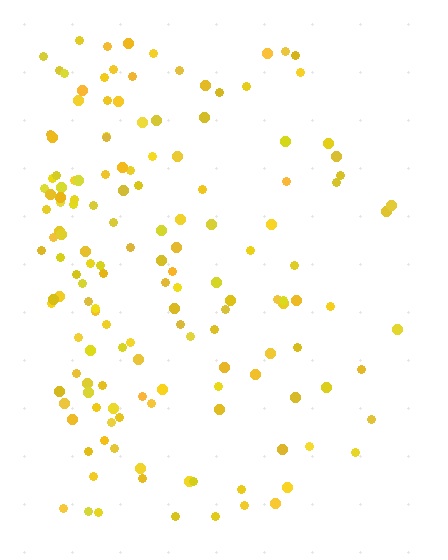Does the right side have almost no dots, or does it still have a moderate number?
Still a moderate number, just noticeably fewer than the left.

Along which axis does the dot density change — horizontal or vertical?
Horizontal.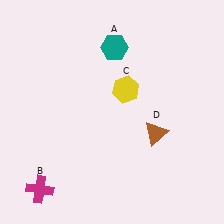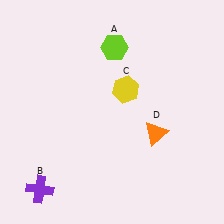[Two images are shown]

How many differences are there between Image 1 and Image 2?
There are 3 differences between the two images.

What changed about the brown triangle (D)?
In Image 1, D is brown. In Image 2, it changed to orange.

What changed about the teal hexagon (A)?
In Image 1, A is teal. In Image 2, it changed to lime.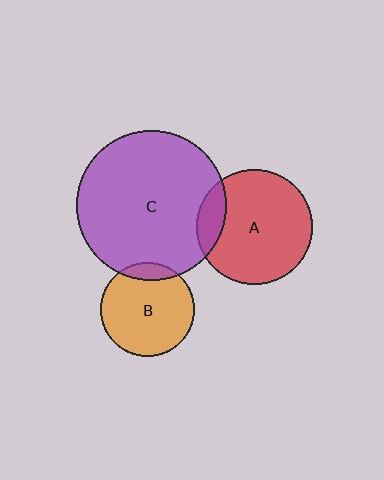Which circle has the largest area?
Circle C (purple).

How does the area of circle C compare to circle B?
Approximately 2.5 times.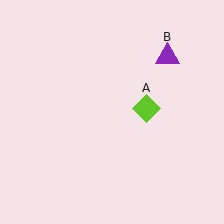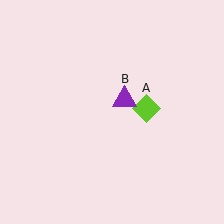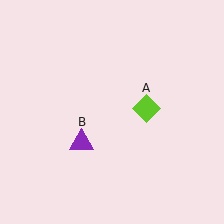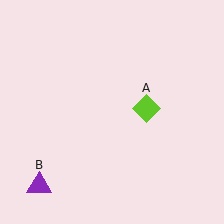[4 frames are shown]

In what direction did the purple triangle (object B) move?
The purple triangle (object B) moved down and to the left.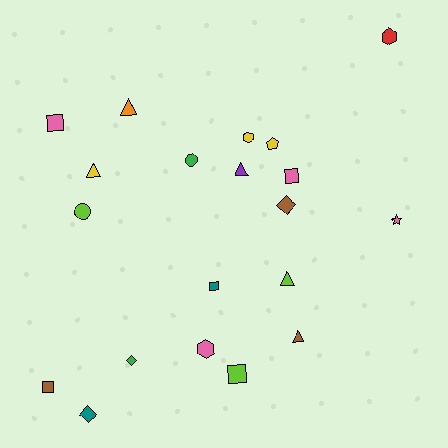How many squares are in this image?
There are 5 squares.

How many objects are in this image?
There are 20 objects.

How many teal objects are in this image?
There are 2 teal objects.